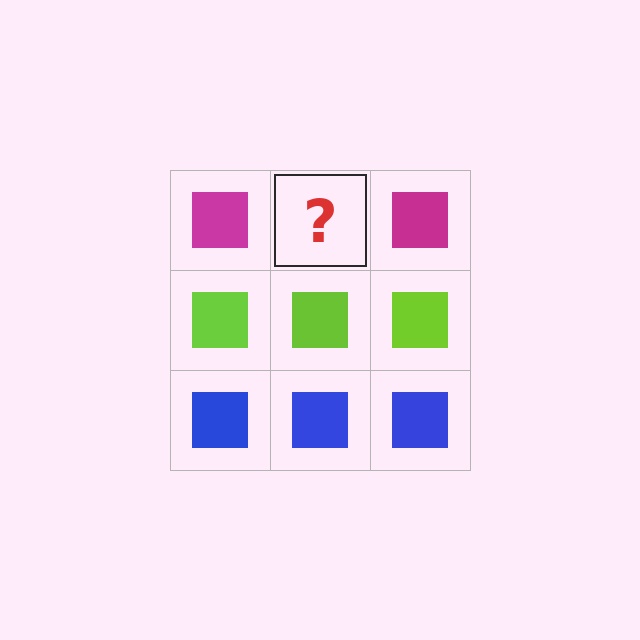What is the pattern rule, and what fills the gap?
The rule is that each row has a consistent color. The gap should be filled with a magenta square.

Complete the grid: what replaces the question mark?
The question mark should be replaced with a magenta square.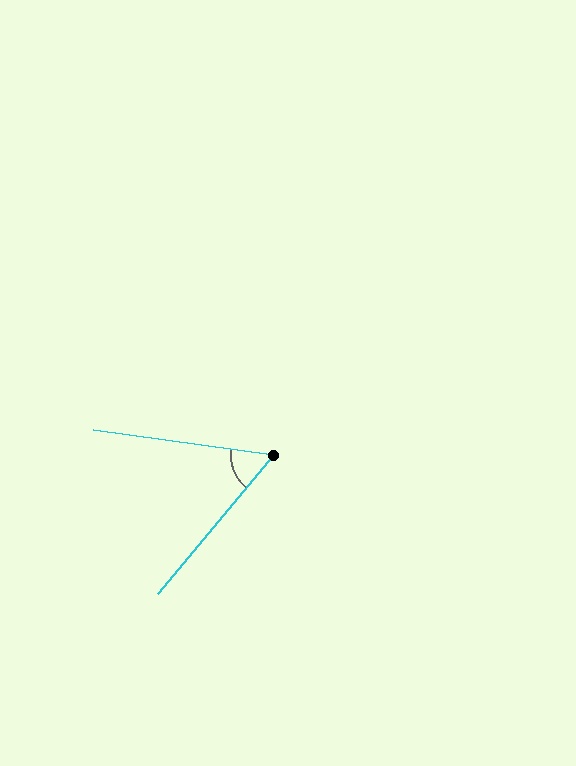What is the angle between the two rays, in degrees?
Approximately 58 degrees.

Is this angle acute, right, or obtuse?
It is acute.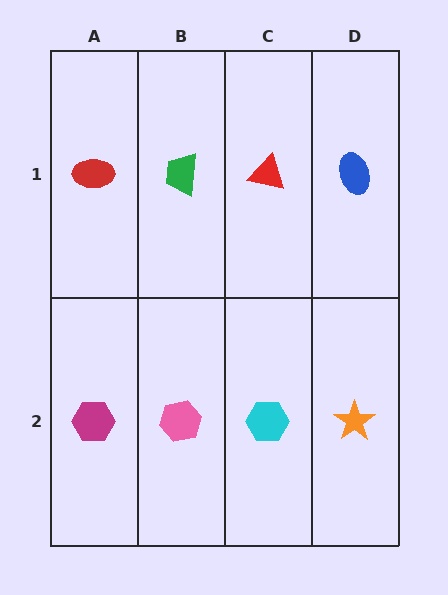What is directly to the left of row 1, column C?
A green trapezoid.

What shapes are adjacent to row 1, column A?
A magenta hexagon (row 2, column A), a green trapezoid (row 1, column B).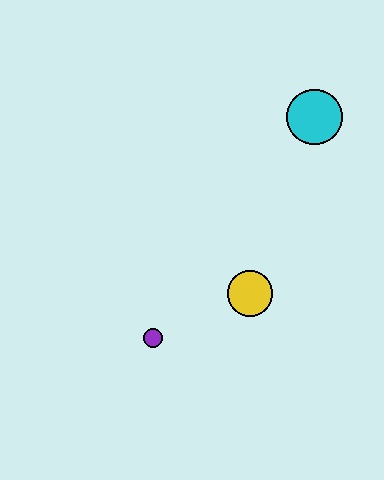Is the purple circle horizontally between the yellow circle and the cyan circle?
No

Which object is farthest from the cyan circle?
The purple circle is farthest from the cyan circle.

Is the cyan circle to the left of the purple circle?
No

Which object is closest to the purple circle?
The yellow circle is closest to the purple circle.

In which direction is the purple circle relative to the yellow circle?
The purple circle is to the left of the yellow circle.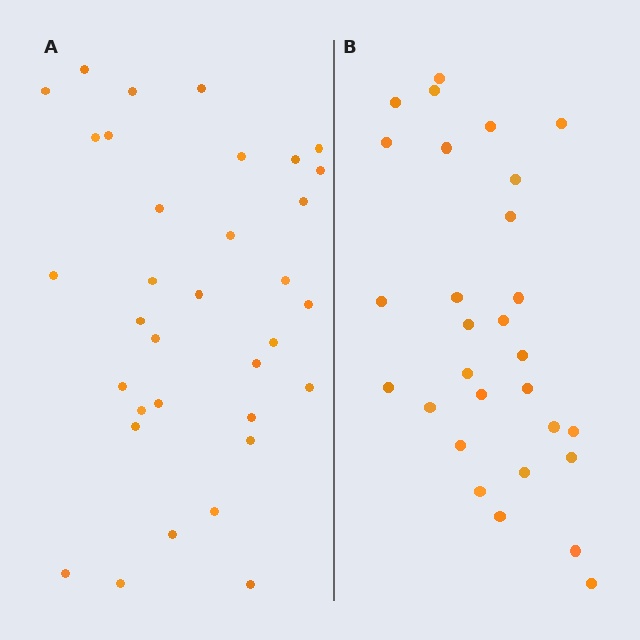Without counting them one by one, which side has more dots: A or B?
Region A (the left region) has more dots.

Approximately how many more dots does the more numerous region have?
Region A has about 5 more dots than region B.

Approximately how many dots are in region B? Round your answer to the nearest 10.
About 30 dots. (The exact count is 29, which rounds to 30.)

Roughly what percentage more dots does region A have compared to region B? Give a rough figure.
About 15% more.